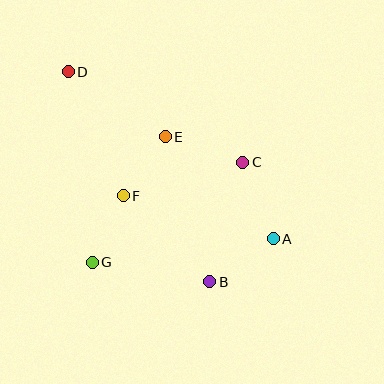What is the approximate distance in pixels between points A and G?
The distance between A and G is approximately 183 pixels.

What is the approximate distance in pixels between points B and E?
The distance between B and E is approximately 152 pixels.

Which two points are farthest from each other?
Points A and D are farthest from each other.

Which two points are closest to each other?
Points E and F are closest to each other.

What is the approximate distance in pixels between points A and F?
The distance between A and F is approximately 156 pixels.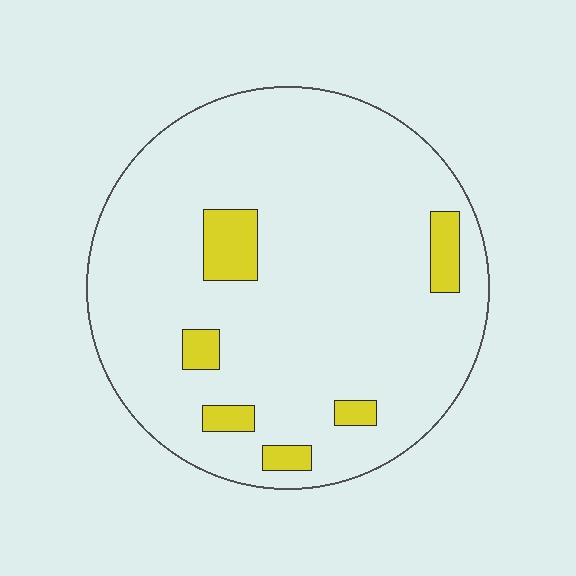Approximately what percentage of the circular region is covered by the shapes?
Approximately 10%.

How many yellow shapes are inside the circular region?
6.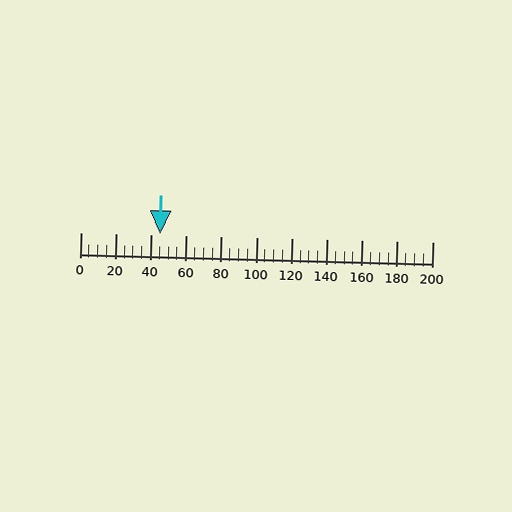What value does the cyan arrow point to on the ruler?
The cyan arrow points to approximately 45.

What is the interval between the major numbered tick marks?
The major tick marks are spaced 20 units apart.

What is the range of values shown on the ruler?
The ruler shows values from 0 to 200.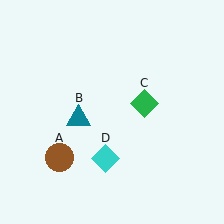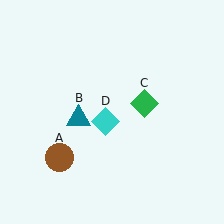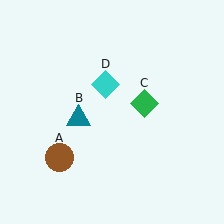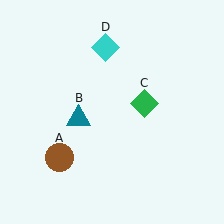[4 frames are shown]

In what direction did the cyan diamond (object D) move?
The cyan diamond (object D) moved up.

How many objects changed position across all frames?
1 object changed position: cyan diamond (object D).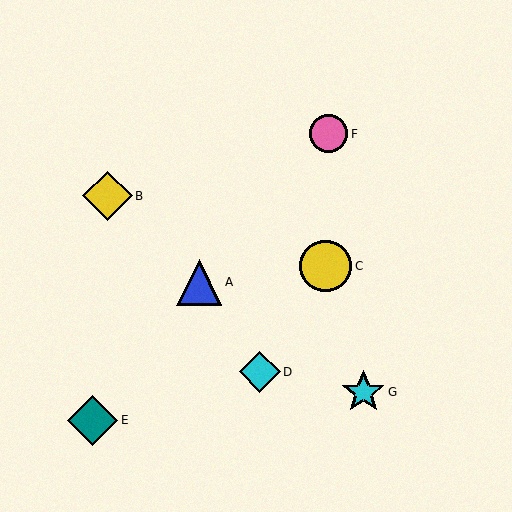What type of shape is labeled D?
Shape D is a cyan diamond.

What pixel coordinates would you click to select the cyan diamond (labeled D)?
Click at (260, 372) to select the cyan diamond D.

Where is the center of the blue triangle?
The center of the blue triangle is at (199, 282).